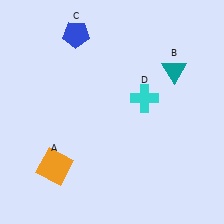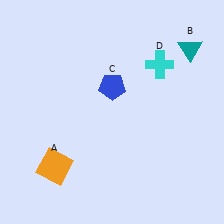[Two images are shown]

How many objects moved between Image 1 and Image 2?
3 objects moved between the two images.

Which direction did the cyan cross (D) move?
The cyan cross (D) moved up.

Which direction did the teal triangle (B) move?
The teal triangle (B) moved up.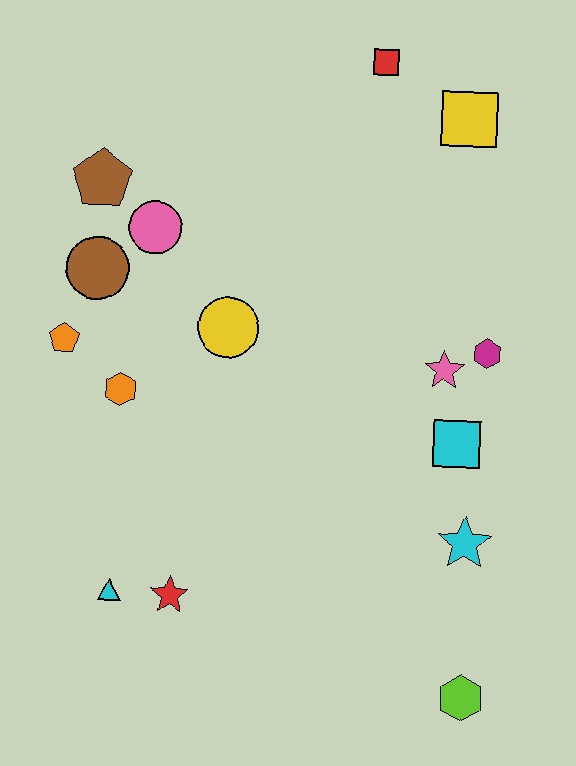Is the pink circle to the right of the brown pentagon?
Yes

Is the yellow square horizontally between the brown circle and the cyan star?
Yes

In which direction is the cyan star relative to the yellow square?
The cyan star is below the yellow square.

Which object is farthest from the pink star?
The cyan triangle is farthest from the pink star.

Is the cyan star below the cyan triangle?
No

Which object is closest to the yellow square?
The red square is closest to the yellow square.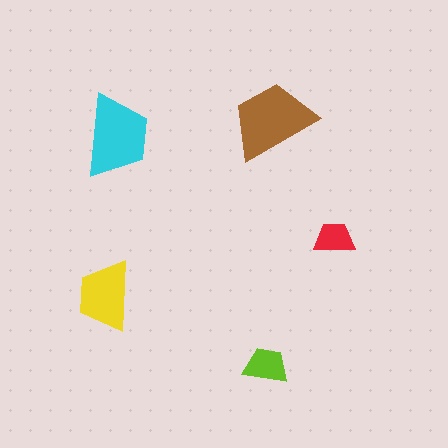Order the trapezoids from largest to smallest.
the brown one, the cyan one, the yellow one, the lime one, the red one.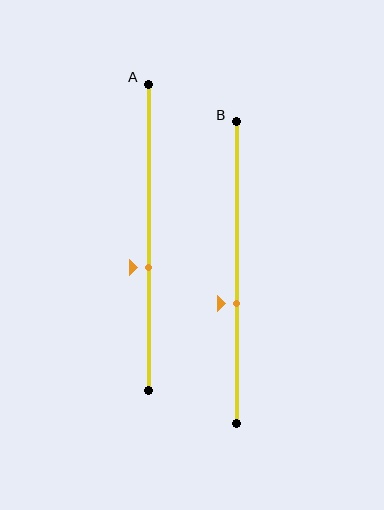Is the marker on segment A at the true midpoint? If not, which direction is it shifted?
No, the marker on segment A is shifted downward by about 10% of the segment length.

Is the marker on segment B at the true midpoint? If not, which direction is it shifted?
No, the marker on segment B is shifted downward by about 10% of the segment length.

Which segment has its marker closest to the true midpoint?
Segment A has its marker closest to the true midpoint.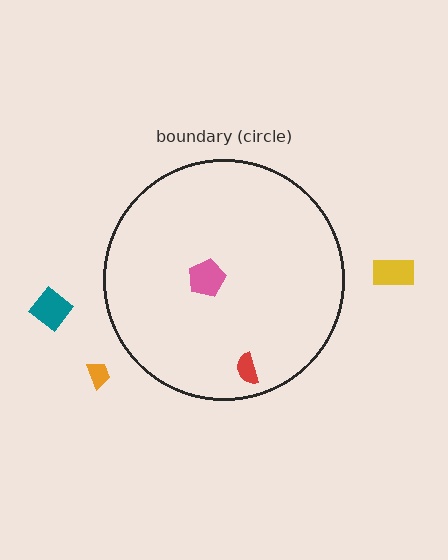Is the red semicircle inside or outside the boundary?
Inside.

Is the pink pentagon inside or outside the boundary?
Inside.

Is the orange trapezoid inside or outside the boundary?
Outside.